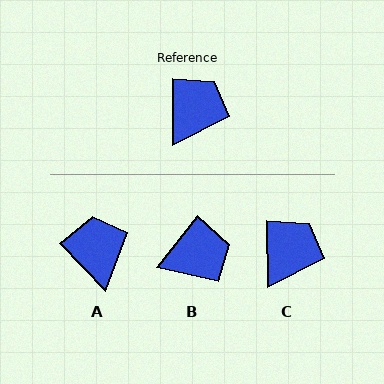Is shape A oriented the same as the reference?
No, it is off by about 43 degrees.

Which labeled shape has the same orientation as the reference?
C.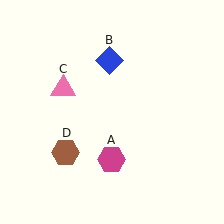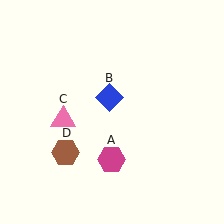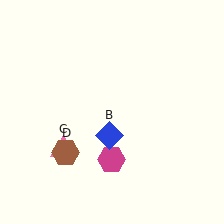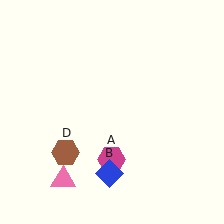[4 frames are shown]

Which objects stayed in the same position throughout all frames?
Magenta hexagon (object A) and brown hexagon (object D) remained stationary.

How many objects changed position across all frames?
2 objects changed position: blue diamond (object B), pink triangle (object C).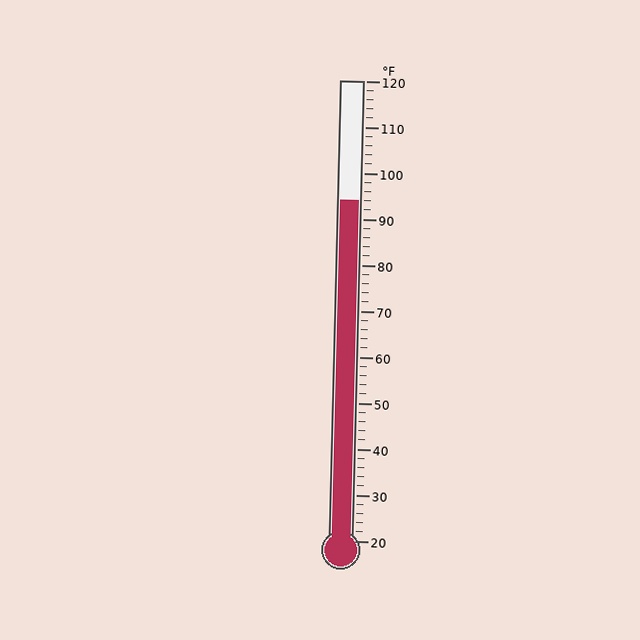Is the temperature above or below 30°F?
The temperature is above 30°F.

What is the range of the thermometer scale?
The thermometer scale ranges from 20°F to 120°F.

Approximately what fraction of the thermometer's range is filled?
The thermometer is filled to approximately 75% of its range.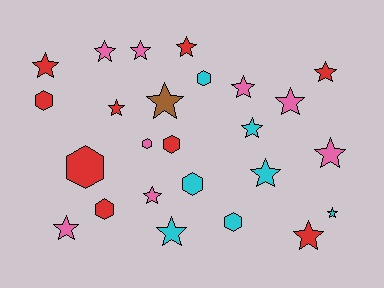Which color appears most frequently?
Red, with 9 objects.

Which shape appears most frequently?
Star, with 17 objects.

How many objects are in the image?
There are 25 objects.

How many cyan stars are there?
There are 4 cyan stars.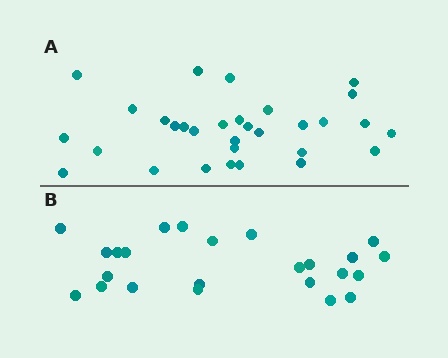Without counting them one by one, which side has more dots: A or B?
Region A (the top region) has more dots.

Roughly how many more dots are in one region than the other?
Region A has roughly 8 or so more dots than region B.